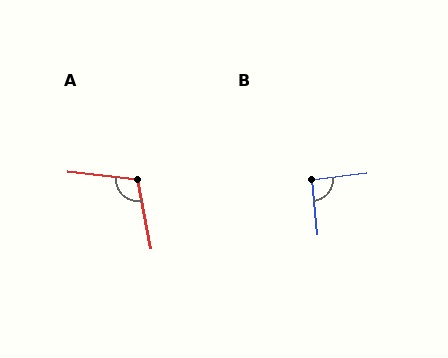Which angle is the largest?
A, at approximately 107 degrees.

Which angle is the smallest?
B, at approximately 91 degrees.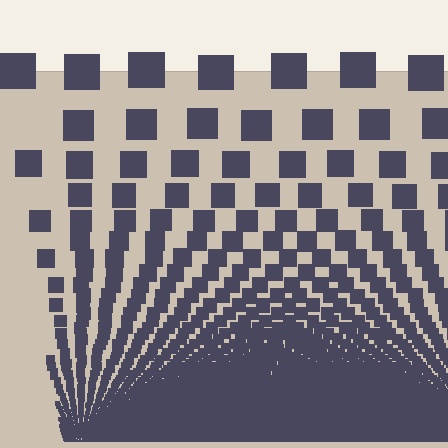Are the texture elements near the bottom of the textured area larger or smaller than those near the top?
Smaller. The gradient is inverted — elements near the bottom are smaller and denser.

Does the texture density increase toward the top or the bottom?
Density increases toward the bottom.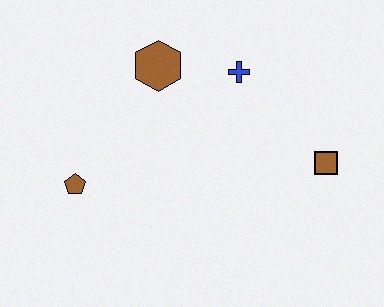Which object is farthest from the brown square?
The brown pentagon is farthest from the brown square.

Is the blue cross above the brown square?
Yes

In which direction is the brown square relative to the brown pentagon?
The brown square is to the right of the brown pentagon.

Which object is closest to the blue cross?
The brown hexagon is closest to the blue cross.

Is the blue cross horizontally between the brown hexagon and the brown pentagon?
No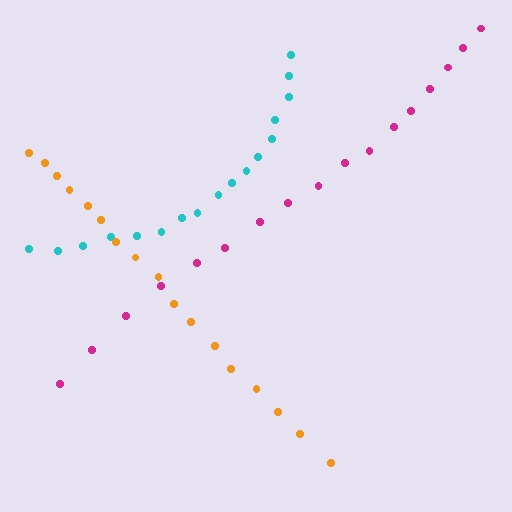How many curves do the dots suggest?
There are 3 distinct paths.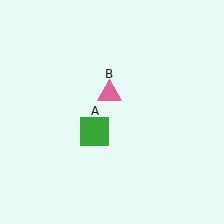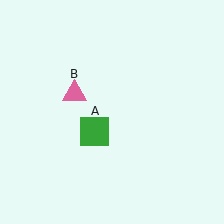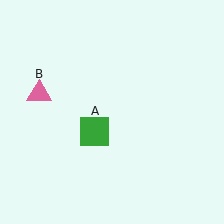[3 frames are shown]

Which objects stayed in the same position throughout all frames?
Green square (object A) remained stationary.